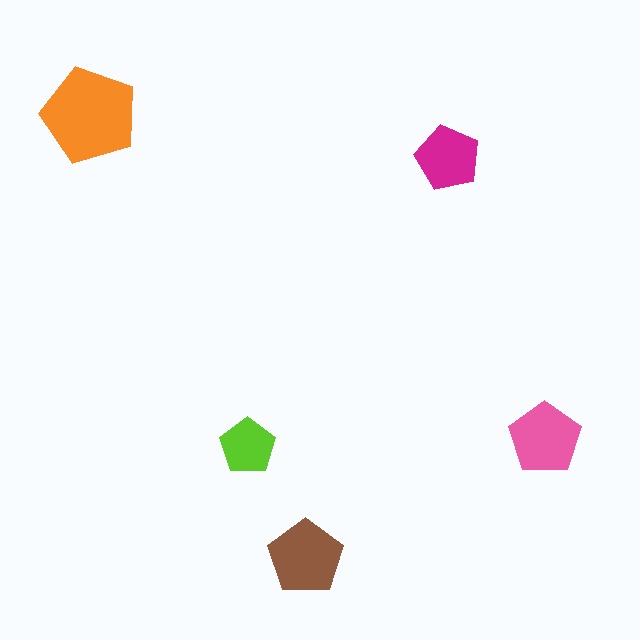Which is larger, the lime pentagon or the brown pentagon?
The brown one.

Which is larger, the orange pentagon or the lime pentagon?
The orange one.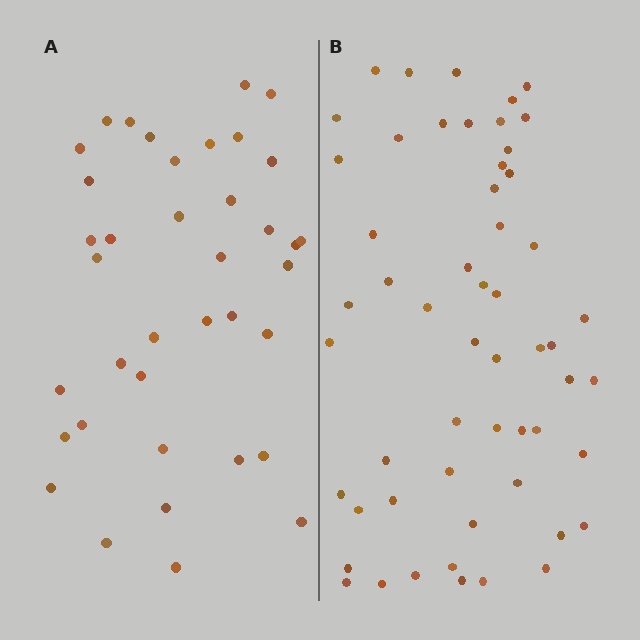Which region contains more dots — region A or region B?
Region B (the right region) has more dots.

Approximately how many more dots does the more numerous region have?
Region B has approximately 15 more dots than region A.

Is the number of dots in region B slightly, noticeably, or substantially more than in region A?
Region B has noticeably more, but not dramatically so. The ratio is roughly 1.4 to 1.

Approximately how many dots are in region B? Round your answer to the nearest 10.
About 60 dots. (The exact count is 55, which rounds to 60.)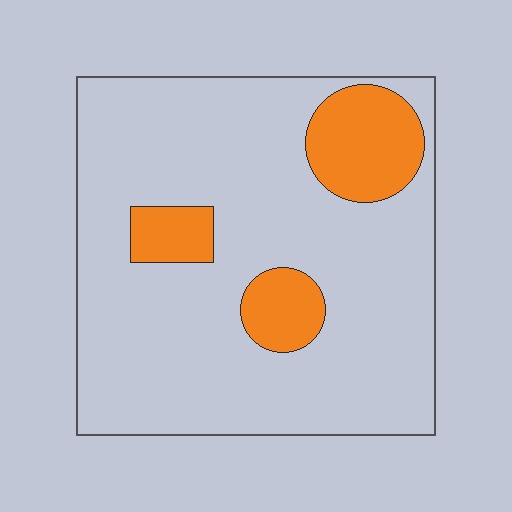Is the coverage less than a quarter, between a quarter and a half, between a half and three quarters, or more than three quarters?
Less than a quarter.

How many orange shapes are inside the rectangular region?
3.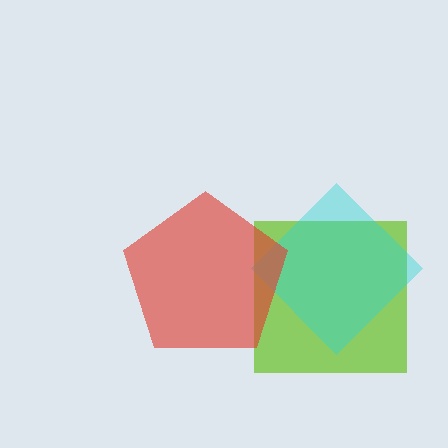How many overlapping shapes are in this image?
There are 3 overlapping shapes in the image.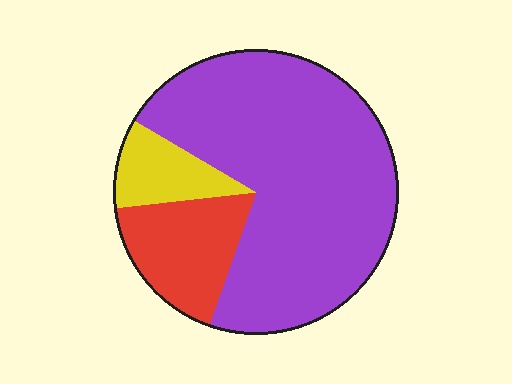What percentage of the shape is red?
Red takes up about one sixth (1/6) of the shape.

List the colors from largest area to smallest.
From largest to smallest: purple, red, yellow.